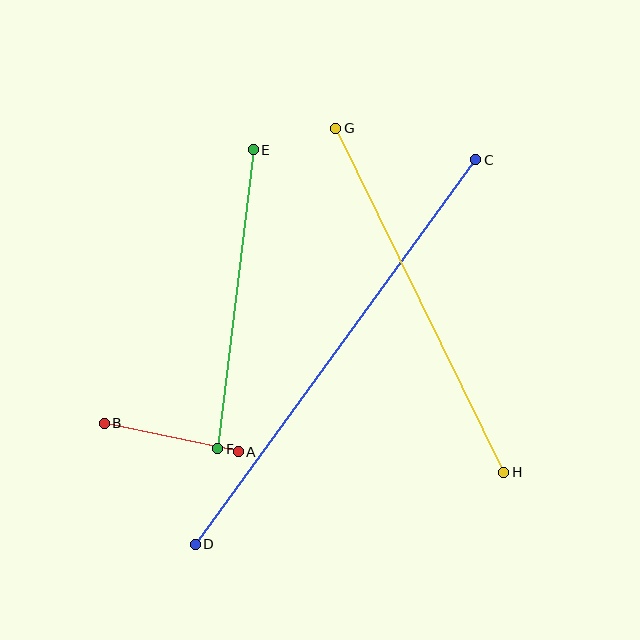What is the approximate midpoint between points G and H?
The midpoint is at approximately (420, 300) pixels.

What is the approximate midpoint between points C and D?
The midpoint is at approximately (336, 352) pixels.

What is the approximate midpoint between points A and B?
The midpoint is at approximately (171, 437) pixels.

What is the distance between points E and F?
The distance is approximately 301 pixels.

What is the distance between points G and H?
The distance is approximately 383 pixels.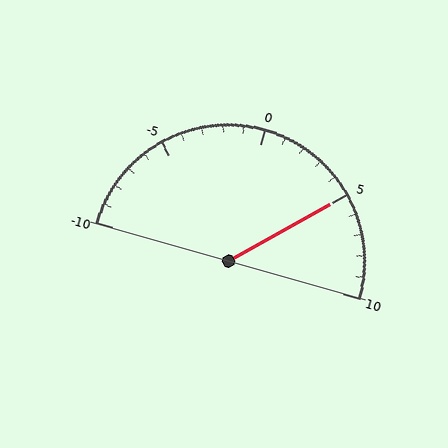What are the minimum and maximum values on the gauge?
The gauge ranges from -10 to 10.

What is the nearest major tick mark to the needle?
The nearest major tick mark is 5.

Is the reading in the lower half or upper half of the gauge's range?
The reading is in the upper half of the range (-10 to 10).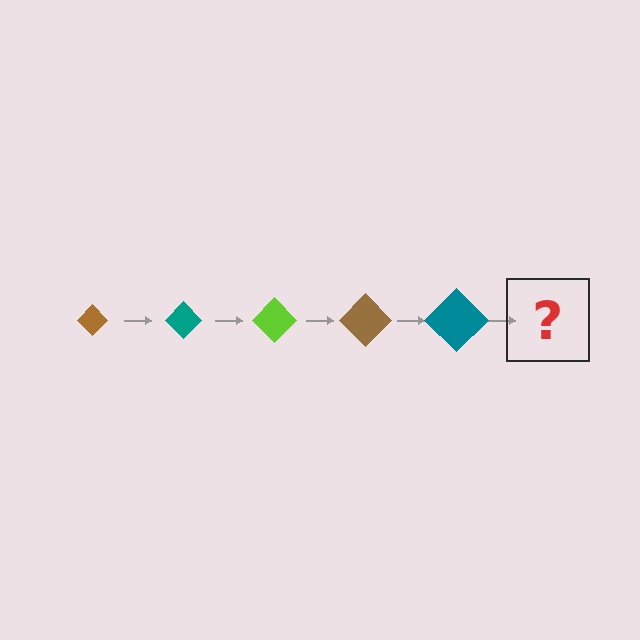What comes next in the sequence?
The next element should be a lime diamond, larger than the previous one.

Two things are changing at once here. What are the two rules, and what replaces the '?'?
The two rules are that the diamond grows larger each step and the color cycles through brown, teal, and lime. The '?' should be a lime diamond, larger than the previous one.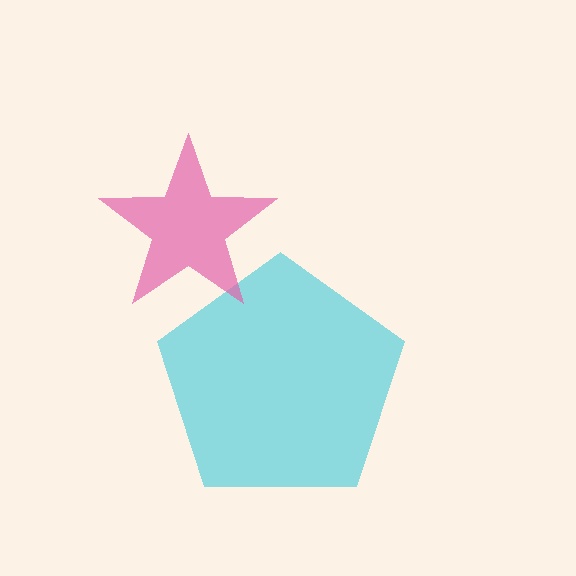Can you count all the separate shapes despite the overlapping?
Yes, there are 2 separate shapes.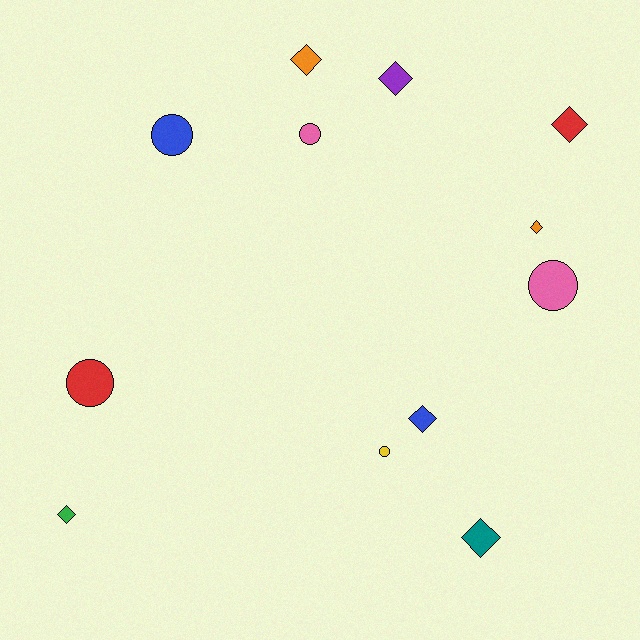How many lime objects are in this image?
There are no lime objects.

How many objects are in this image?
There are 12 objects.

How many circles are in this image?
There are 5 circles.